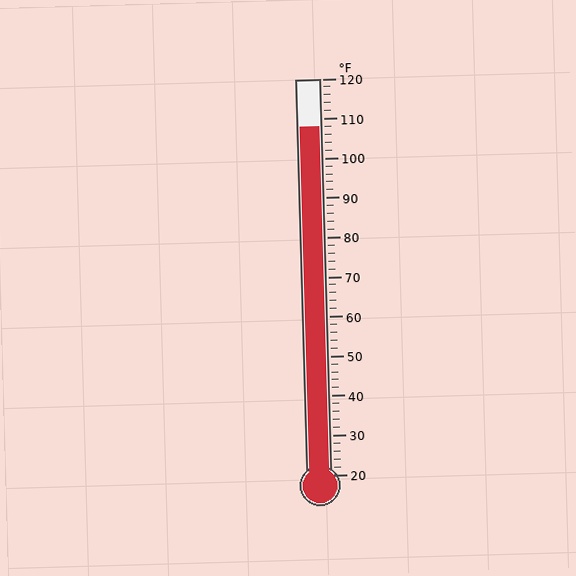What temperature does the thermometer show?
The thermometer shows approximately 108°F.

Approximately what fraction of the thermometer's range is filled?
The thermometer is filled to approximately 90% of its range.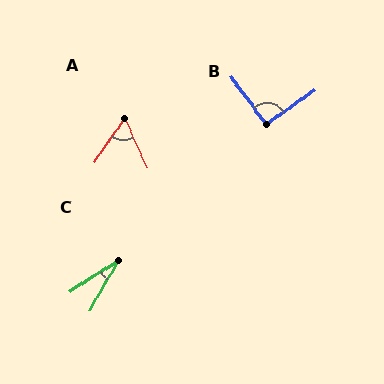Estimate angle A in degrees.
Approximately 58 degrees.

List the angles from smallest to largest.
C (28°), A (58°), B (92°).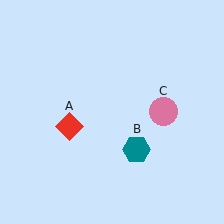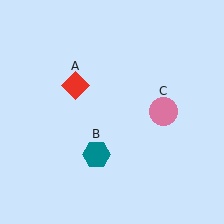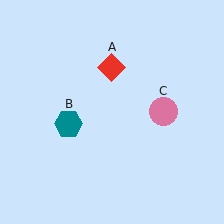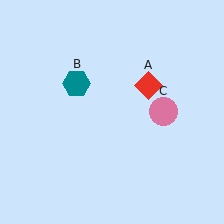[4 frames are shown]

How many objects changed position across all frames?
2 objects changed position: red diamond (object A), teal hexagon (object B).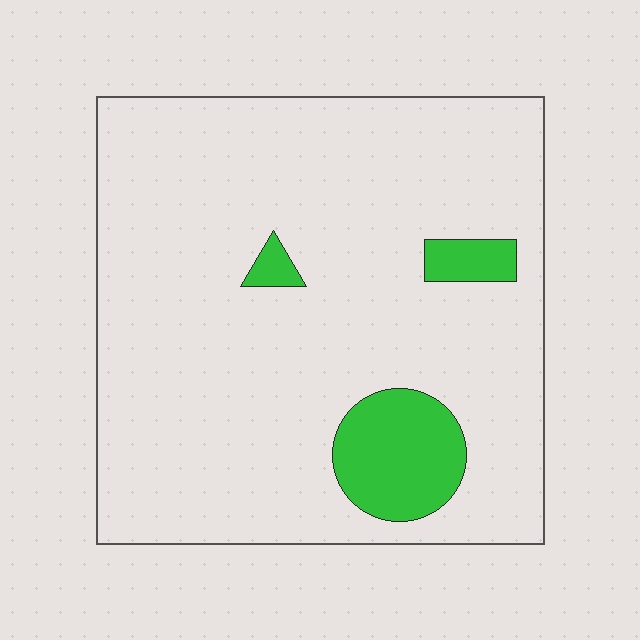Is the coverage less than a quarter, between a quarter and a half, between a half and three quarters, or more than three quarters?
Less than a quarter.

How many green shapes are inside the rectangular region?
3.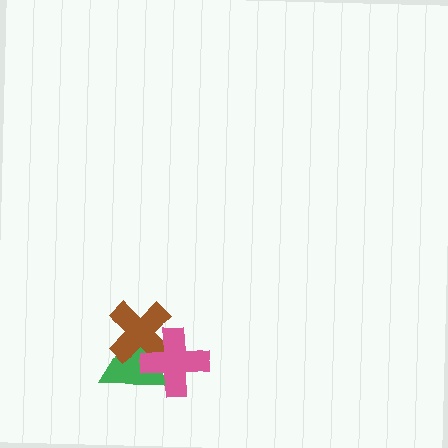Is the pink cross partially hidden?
No, no other shape covers it.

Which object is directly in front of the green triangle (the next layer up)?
The brown cross is directly in front of the green triangle.